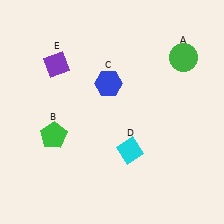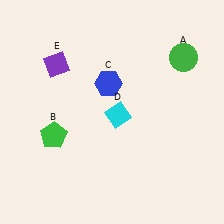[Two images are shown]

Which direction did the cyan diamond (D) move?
The cyan diamond (D) moved up.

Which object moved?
The cyan diamond (D) moved up.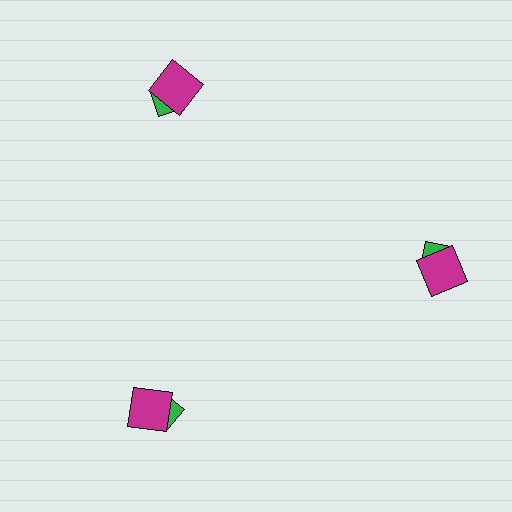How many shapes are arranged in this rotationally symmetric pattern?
There are 6 shapes, arranged in 3 groups of 2.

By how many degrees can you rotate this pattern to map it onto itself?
The pattern maps onto itself every 120 degrees of rotation.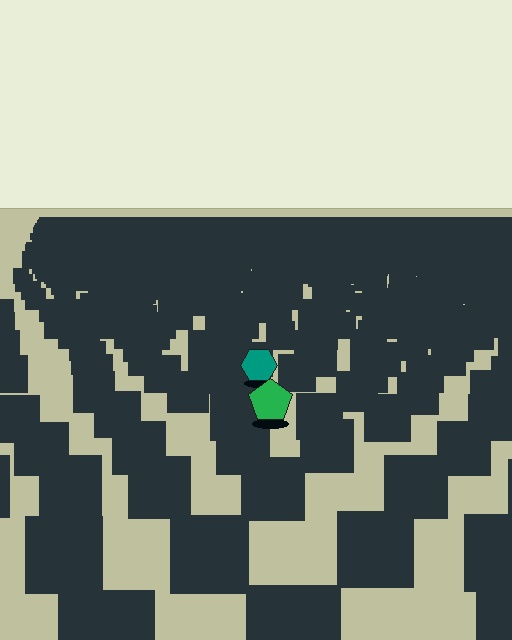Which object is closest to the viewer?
The green pentagon is closest. The texture marks near it are larger and more spread out.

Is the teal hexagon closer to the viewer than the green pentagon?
No. The green pentagon is closer — you can tell from the texture gradient: the ground texture is coarser near it.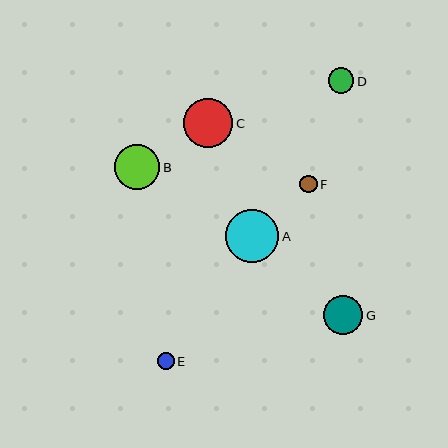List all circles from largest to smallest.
From largest to smallest: A, C, B, G, D, F, E.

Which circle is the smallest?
Circle E is the smallest with a size of approximately 17 pixels.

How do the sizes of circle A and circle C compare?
Circle A and circle C are approximately the same size.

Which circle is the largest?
Circle A is the largest with a size of approximately 54 pixels.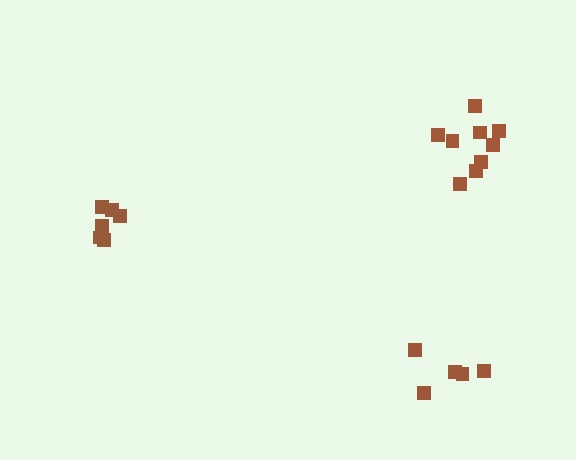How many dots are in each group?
Group 1: 9 dots, Group 2: 6 dots, Group 3: 5 dots (20 total).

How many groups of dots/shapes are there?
There are 3 groups.